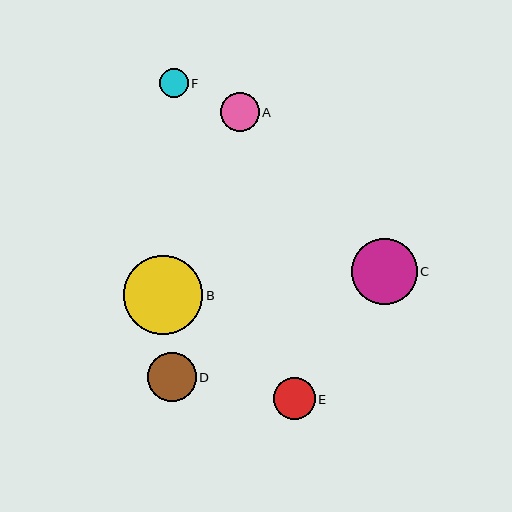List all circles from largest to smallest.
From largest to smallest: B, C, D, E, A, F.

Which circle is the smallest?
Circle F is the smallest with a size of approximately 28 pixels.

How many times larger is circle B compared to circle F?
Circle B is approximately 2.8 times the size of circle F.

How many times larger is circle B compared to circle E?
Circle B is approximately 1.9 times the size of circle E.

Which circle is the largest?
Circle B is the largest with a size of approximately 79 pixels.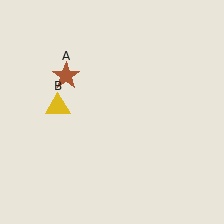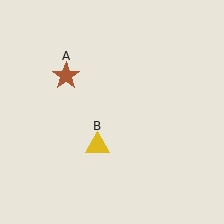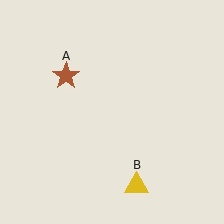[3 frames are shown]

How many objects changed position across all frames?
1 object changed position: yellow triangle (object B).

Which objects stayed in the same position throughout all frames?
Brown star (object A) remained stationary.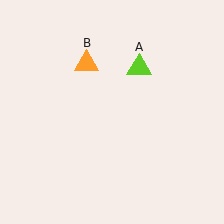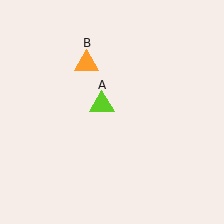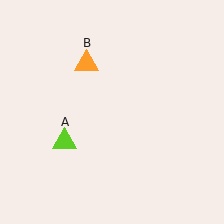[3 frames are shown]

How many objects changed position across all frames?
1 object changed position: lime triangle (object A).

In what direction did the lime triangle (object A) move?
The lime triangle (object A) moved down and to the left.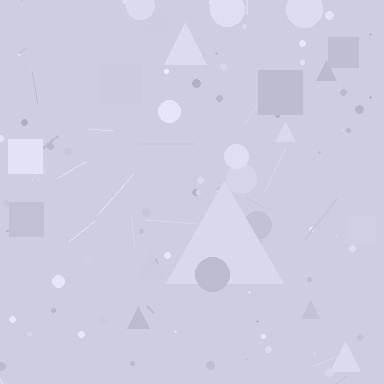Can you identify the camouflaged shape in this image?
The camouflaged shape is a triangle.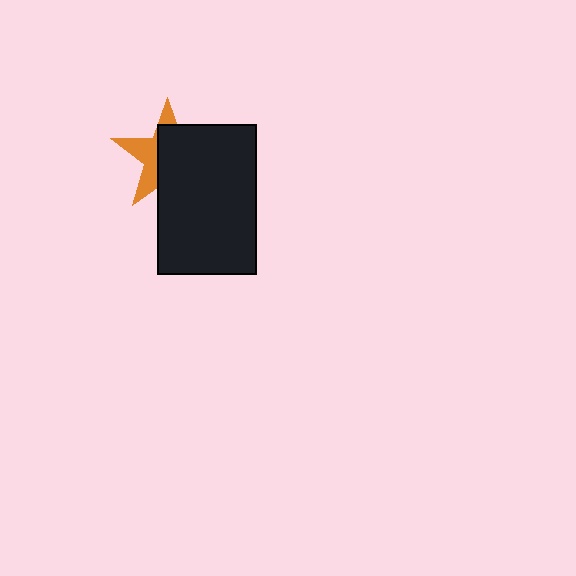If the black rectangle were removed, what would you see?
You would see the complete orange star.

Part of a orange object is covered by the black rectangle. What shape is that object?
It is a star.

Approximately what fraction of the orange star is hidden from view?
Roughly 61% of the orange star is hidden behind the black rectangle.